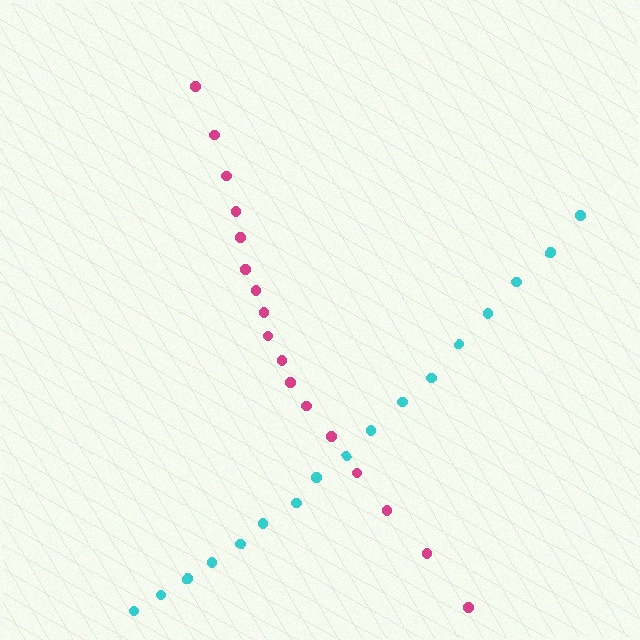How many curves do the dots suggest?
There are 2 distinct paths.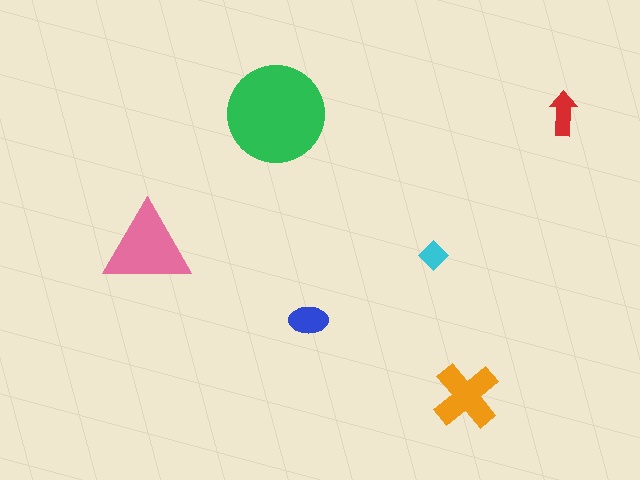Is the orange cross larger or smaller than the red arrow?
Larger.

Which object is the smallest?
The cyan diamond.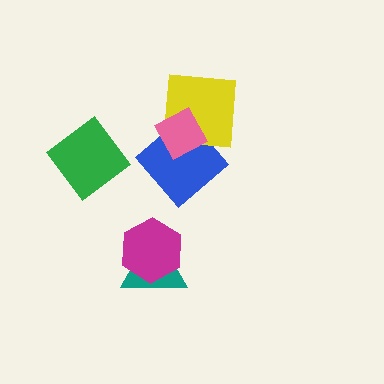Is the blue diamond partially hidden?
Yes, it is partially covered by another shape.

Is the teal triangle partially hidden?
Yes, it is partially covered by another shape.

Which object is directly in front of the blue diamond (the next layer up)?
The yellow square is directly in front of the blue diamond.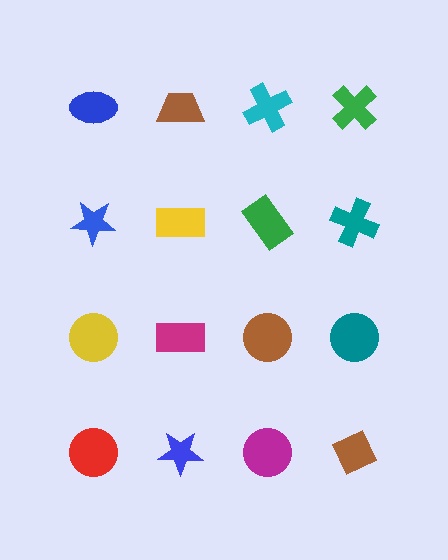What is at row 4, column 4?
A brown diamond.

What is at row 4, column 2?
A blue star.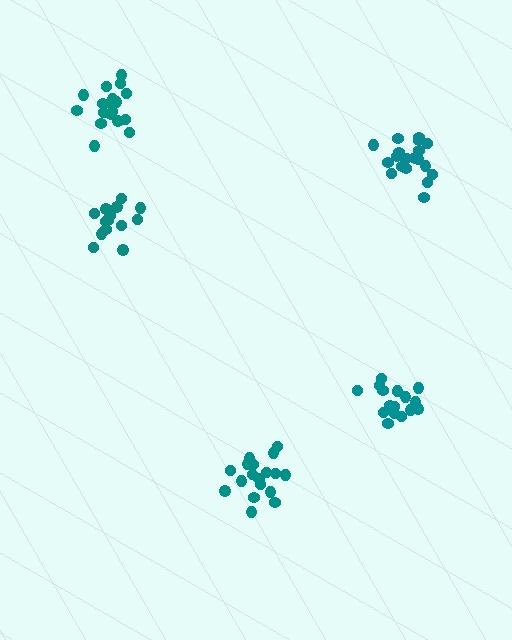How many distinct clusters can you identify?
There are 5 distinct clusters.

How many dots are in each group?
Group 1: 17 dots, Group 2: 19 dots, Group 3: 19 dots, Group 4: 14 dots, Group 5: 18 dots (87 total).